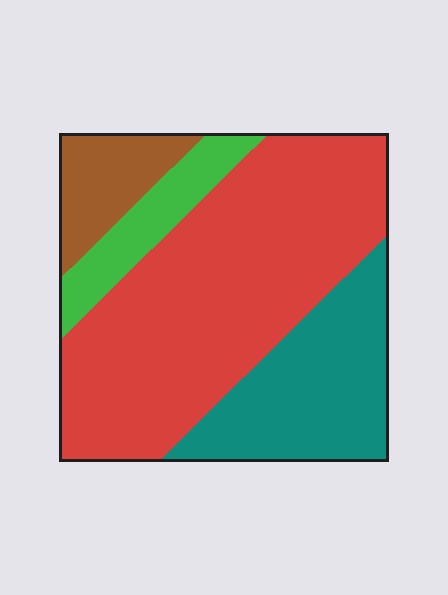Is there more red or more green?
Red.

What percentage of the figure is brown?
Brown takes up about one tenth (1/10) of the figure.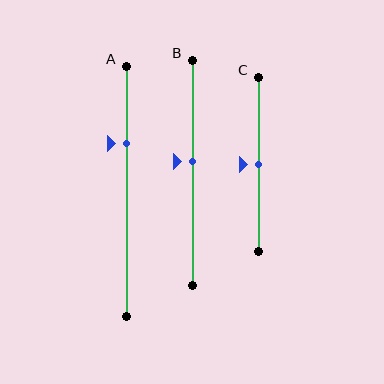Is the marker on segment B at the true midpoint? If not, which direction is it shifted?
No, the marker on segment B is shifted upward by about 5% of the segment length.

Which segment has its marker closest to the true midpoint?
Segment C has its marker closest to the true midpoint.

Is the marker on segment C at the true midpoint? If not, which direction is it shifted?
Yes, the marker on segment C is at the true midpoint.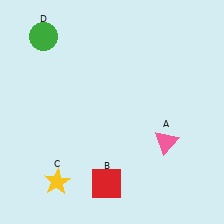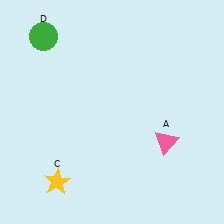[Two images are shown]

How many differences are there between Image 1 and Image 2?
There is 1 difference between the two images.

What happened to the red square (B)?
The red square (B) was removed in Image 2. It was in the bottom-left area of Image 1.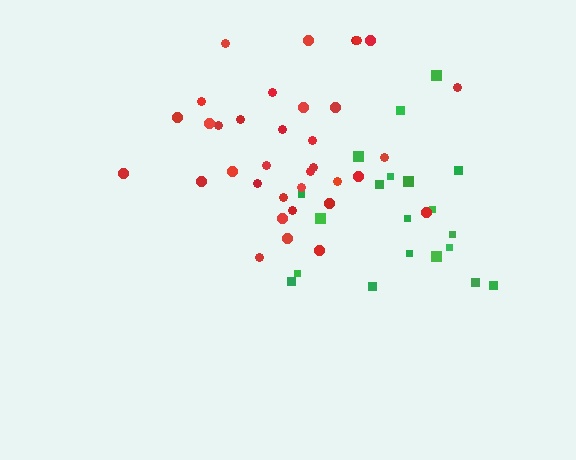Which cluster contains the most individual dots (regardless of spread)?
Red (35).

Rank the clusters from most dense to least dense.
green, red.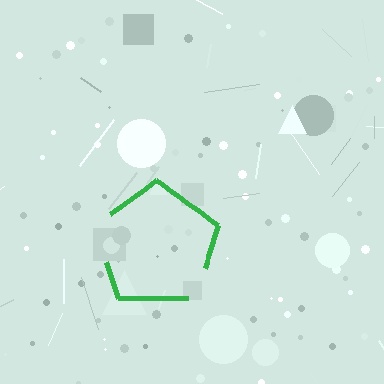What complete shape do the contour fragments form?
The contour fragments form a pentagon.